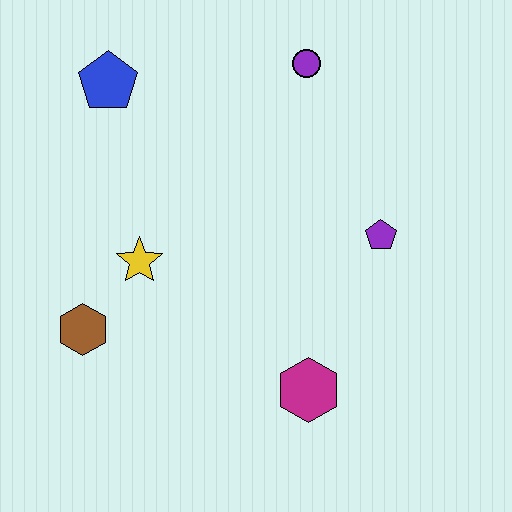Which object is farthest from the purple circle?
The brown hexagon is farthest from the purple circle.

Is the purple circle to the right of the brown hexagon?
Yes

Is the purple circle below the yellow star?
No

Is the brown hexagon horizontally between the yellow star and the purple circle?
No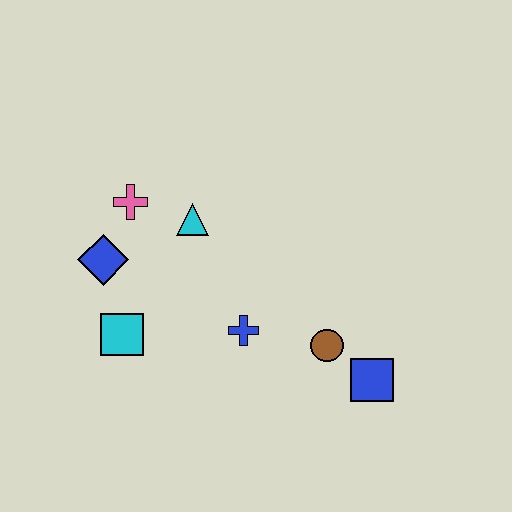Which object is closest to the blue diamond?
The pink cross is closest to the blue diamond.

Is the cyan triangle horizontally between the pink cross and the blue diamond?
No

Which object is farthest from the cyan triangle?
The blue square is farthest from the cyan triangle.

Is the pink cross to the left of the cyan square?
No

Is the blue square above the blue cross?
No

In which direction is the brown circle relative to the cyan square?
The brown circle is to the right of the cyan square.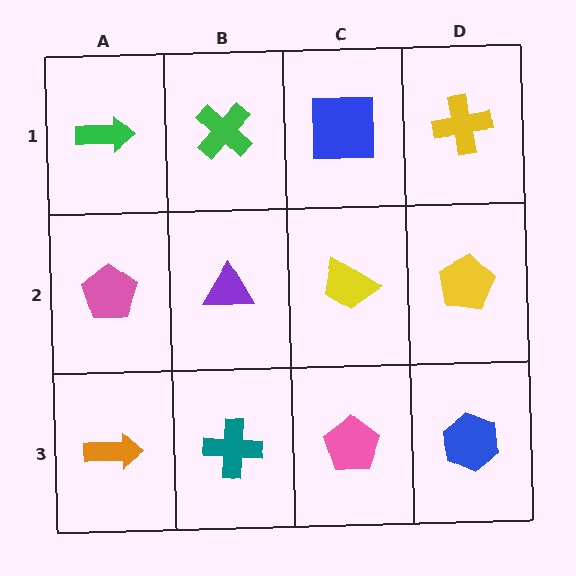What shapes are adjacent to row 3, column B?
A purple triangle (row 2, column B), an orange arrow (row 3, column A), a pink pentagon (row 3, column C).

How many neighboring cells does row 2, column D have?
3.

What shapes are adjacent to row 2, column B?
A green cross (row 1, column B), a teal cross (row 3, column B), a pink pentagon (row 2, column A), a yellow trapezoid (row 2, column C).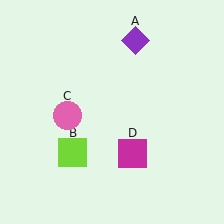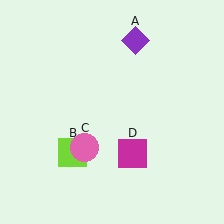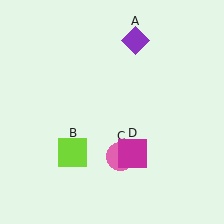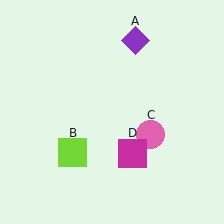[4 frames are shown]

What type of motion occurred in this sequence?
The pink circle (object C) rotated counterclockwise around the center of the scene.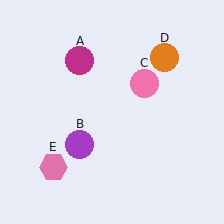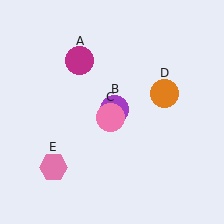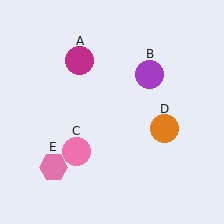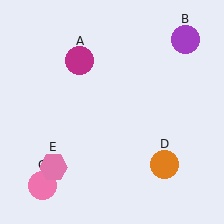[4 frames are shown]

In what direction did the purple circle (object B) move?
The purple circle (object B) moved up and to the right.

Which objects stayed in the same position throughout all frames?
Magenta circle (object A) and pink hexagon (object E) remained stationary.